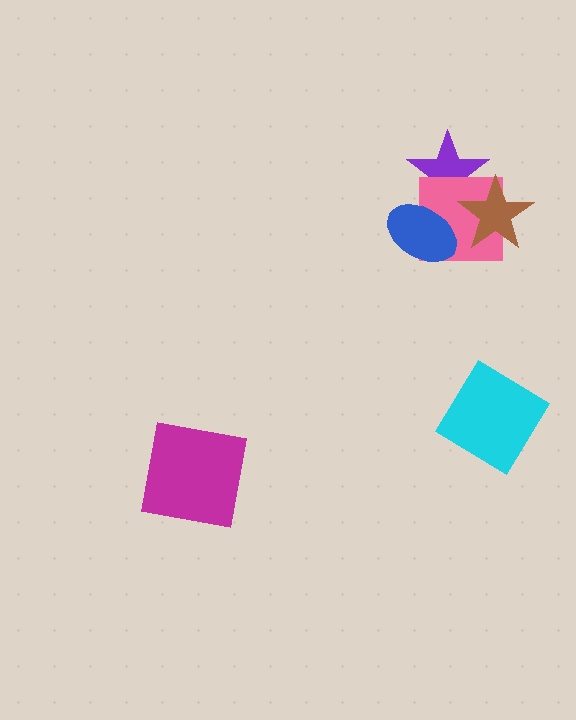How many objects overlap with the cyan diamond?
0 objects overlap with the cyan diamond.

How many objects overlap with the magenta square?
0 objects overlap with the magenta square.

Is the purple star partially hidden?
Yes, it is partially covered by another shape.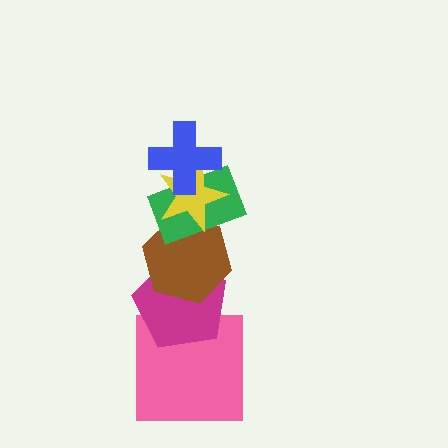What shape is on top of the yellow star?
The blue cross is on top of the yellow star.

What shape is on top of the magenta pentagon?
The brown hexagon is on top of the magenta pentagon.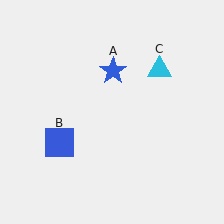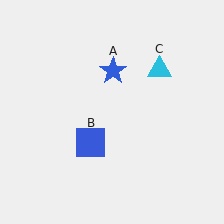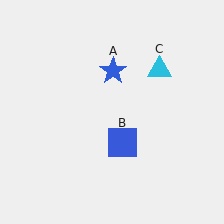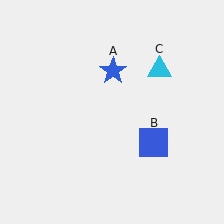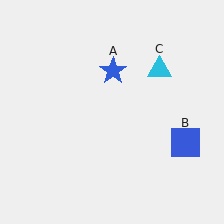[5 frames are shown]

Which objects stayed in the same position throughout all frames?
Blue star (object A) and cyan triangle (object C) remained stationary.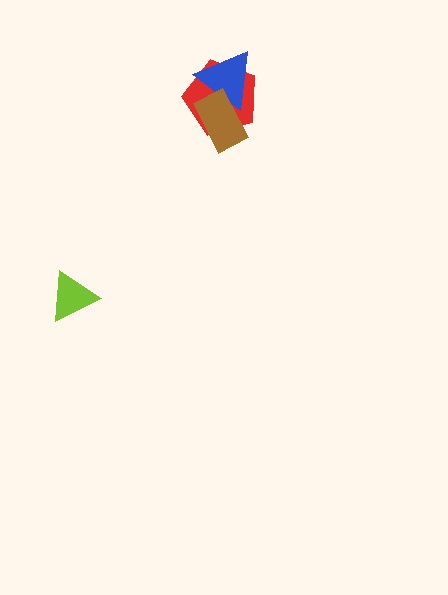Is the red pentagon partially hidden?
Yes, it is partially covered by another shape.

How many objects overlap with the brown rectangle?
2 objects overlap with the brown rectangle.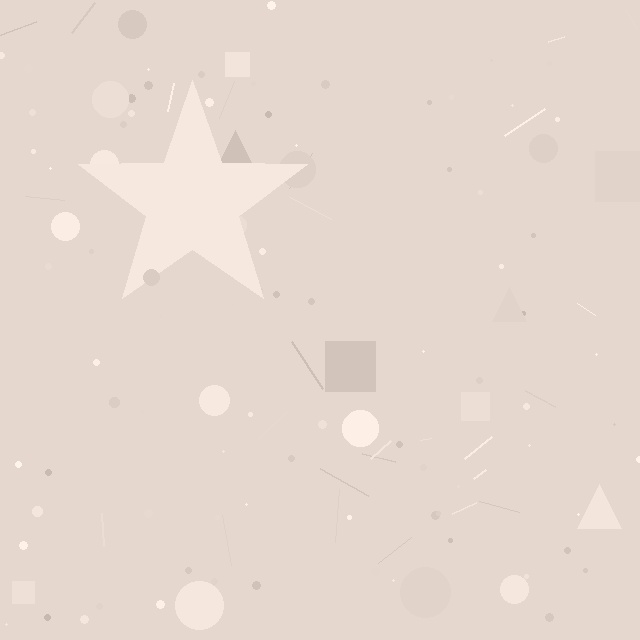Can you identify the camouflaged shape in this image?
The camouflaged shape is a star.